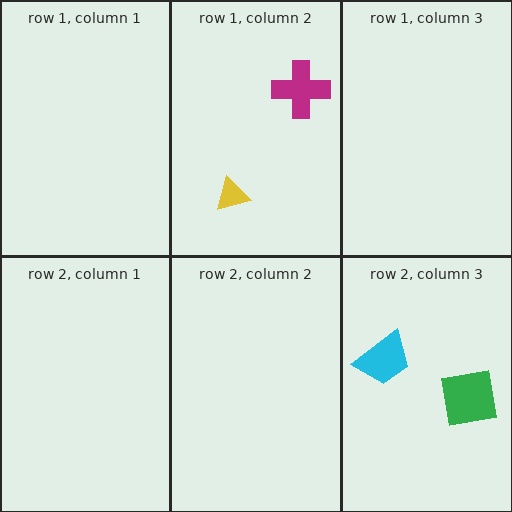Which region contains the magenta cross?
The row 1, column 2 region.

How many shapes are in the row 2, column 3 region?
2.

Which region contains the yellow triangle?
The row 1, column 2 region.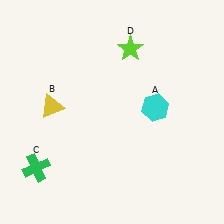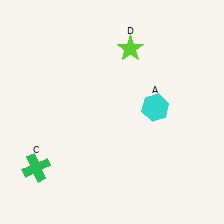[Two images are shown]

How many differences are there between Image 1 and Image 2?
There is 1 difference between the two images.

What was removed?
The yellow triangle (B) was removed in Image 2.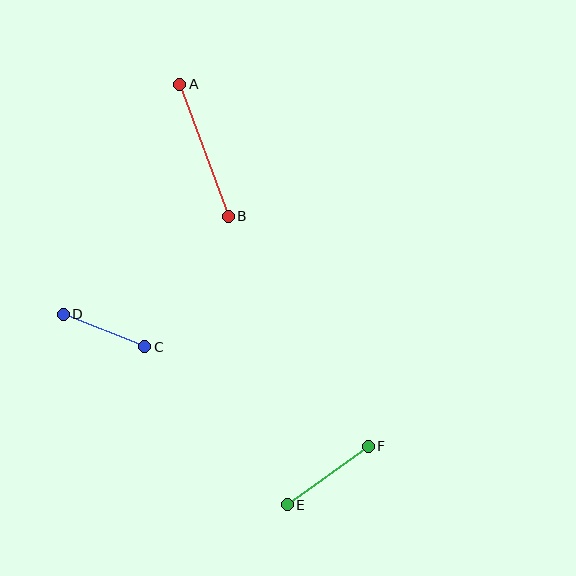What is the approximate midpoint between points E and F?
The midpoint is at approximately (328, 476) pixels.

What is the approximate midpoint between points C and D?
The midpoint is at approximately (104, 330) pixels.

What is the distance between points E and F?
The distance is approximately 99 pixels.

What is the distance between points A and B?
The distance is approximately 141 pixels.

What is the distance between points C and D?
The distance is approximately 87 pixels.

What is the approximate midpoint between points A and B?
The midpoint is at approximately (204, 150) pixels.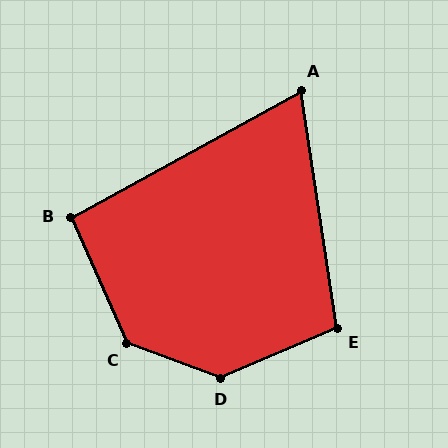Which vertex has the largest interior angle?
D, at approximately 137 degrees.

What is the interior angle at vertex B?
Approximately 94 degrees (approximately right).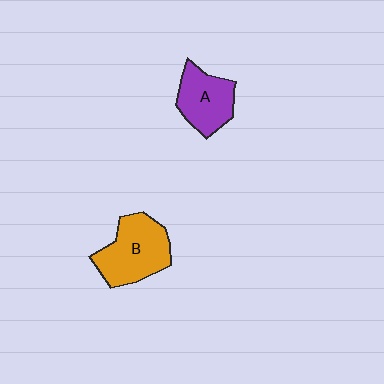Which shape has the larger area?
Shape B (orange).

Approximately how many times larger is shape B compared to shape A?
Approximately 1.3 times.